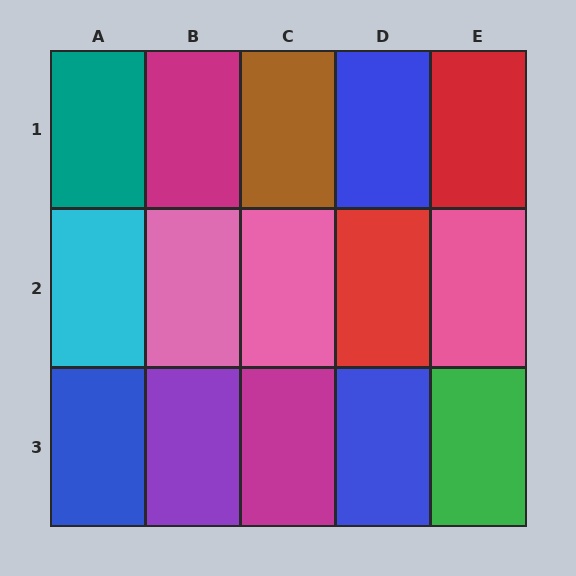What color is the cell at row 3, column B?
Purple.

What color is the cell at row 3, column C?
Magenta.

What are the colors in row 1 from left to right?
Teal, magenta, brown, blue, red.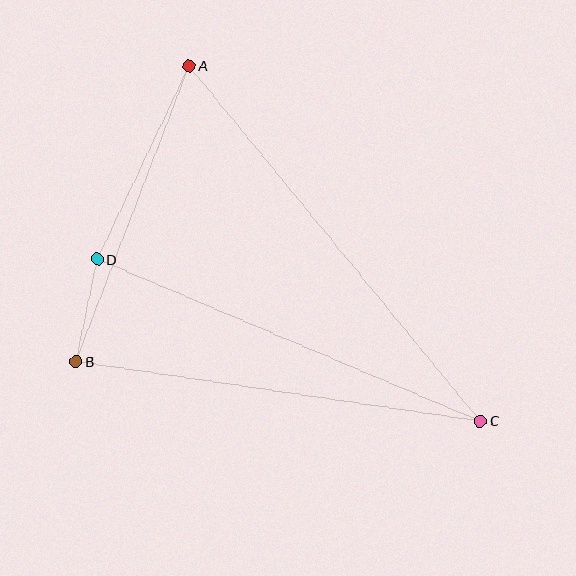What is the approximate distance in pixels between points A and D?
The distance between A and D is approximately 215 pixels.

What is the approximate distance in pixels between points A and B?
The distance between A and B is approximately 317 pixels.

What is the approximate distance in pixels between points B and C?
The distance between B and C is approximately 408 pixels.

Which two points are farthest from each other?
Points A and C are farthest from each other.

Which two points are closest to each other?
Points B and D are closest to each other.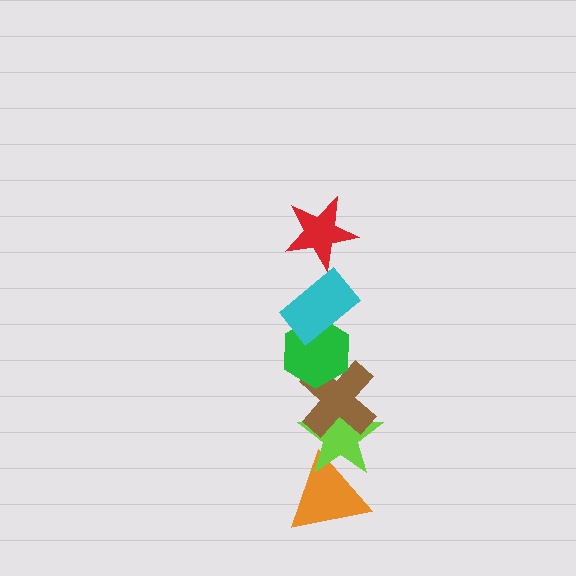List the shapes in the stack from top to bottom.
From top to bottom: the red star, the cyan rectangle, the green hexagon, the brown cross, the lime star, the orange triangle.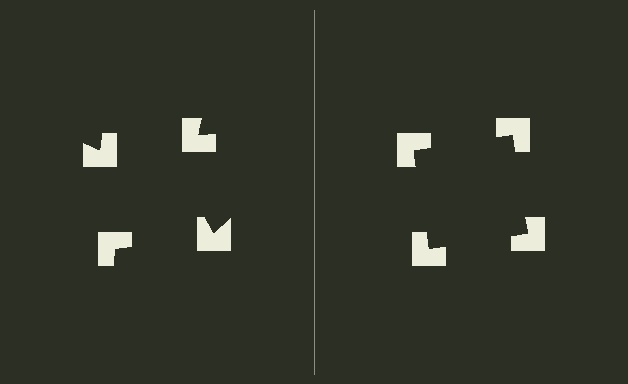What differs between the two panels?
The notched squares are positioned identically on both sides; only the wedge orientations differ. On the right they align to a square; on the left they are misaligned.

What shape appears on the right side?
An illusory square.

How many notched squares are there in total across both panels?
8 — 4 on each side.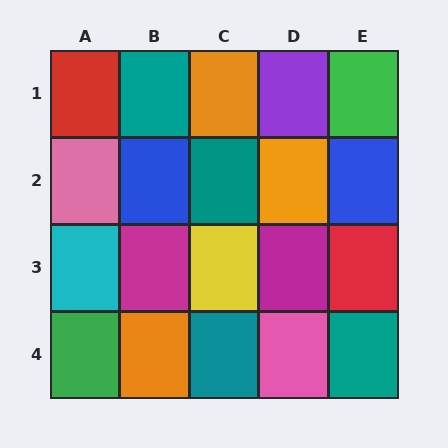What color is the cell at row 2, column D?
Orange.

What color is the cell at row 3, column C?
Yellow.